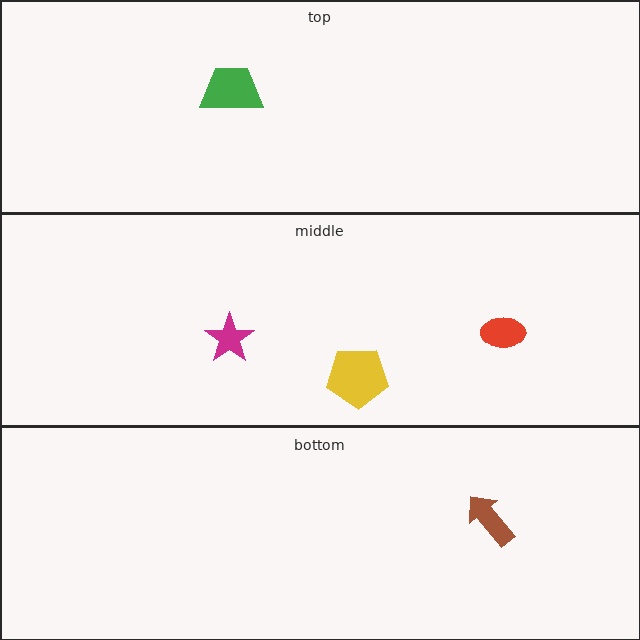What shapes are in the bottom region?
The brown arrow.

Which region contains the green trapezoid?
The top region.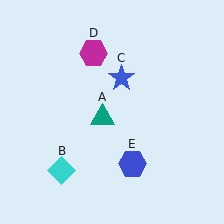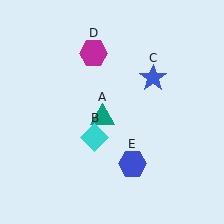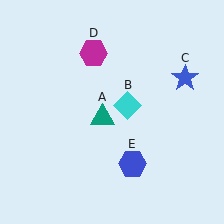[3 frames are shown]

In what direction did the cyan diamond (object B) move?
The cyan diamond (object B) moved up and to the right.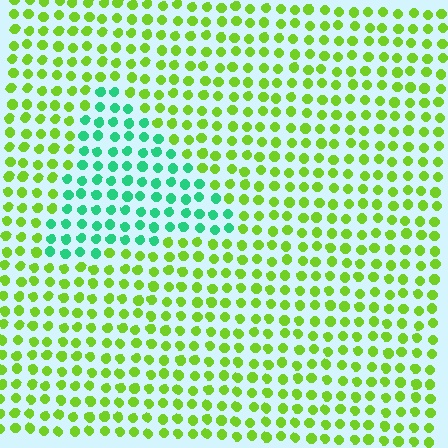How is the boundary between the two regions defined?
The boundary is defined purely by a slight shift in hue (about 59 degrees). Spacing, size, and orientation are identical on both sides.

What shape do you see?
I see a triangle.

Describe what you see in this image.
The image is filled with small lime elements in a uniform arrangement. A triangle-shaped region is visible where the elements are tinted to a slightly different hue, forming a subtle color boundary.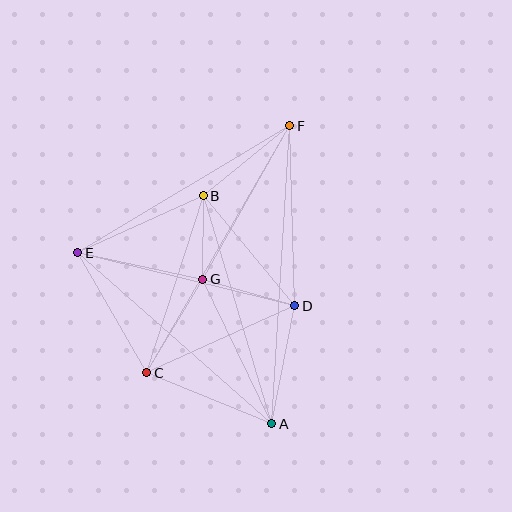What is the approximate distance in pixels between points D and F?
The distance between D and F is approximately 180 pixels.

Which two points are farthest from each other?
Points A and F are farthest from each other.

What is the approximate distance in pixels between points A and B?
The distance between A and B is approximately 238 pixels.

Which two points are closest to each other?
Points B and G are closest to each other.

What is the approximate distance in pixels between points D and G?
The distance between D and G is approximately 96 pixels.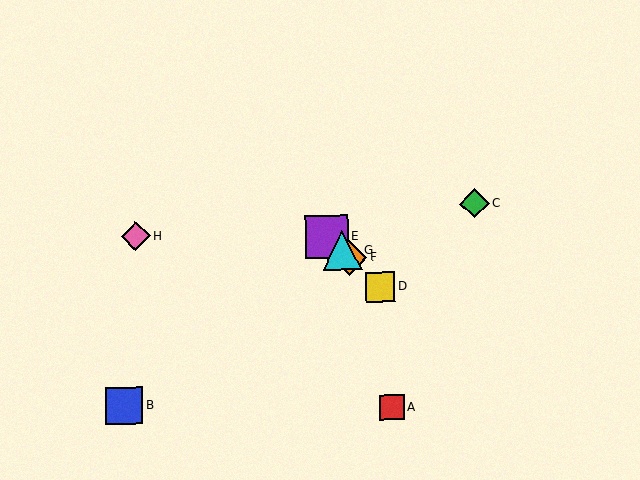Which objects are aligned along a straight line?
Objects D, E, F, G are aligned along a straight line.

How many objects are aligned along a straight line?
4 objects (D, E, F, G) are aligned along a straight line.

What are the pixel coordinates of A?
Object A is at (392, 408).